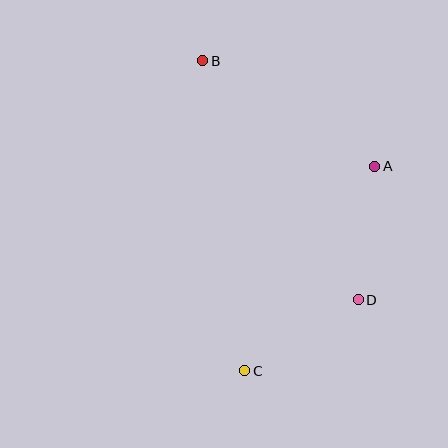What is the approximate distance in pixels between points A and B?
The distance between A and B is approximately 202 pixels.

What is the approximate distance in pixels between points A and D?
The distance between A and D is approximately 135 pixels.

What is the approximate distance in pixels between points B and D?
The distance between B and D is approximately 285 pixels.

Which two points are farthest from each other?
Points B and C are farthest from each other.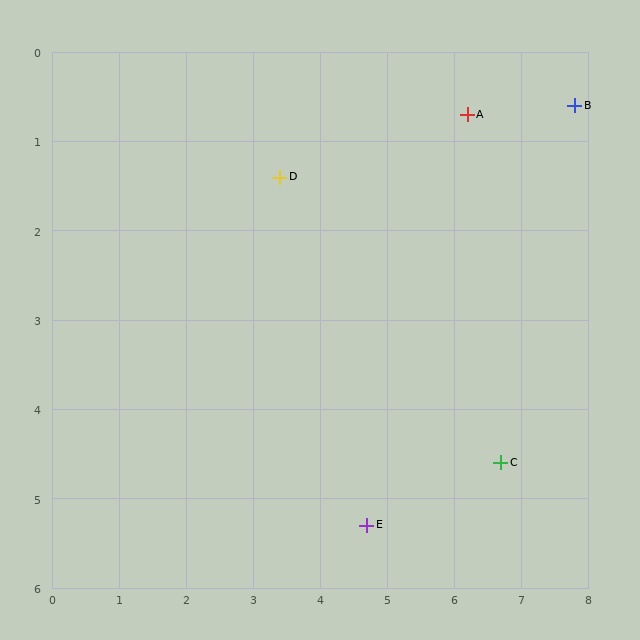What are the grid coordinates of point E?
Point E is at approximately (4.7, 5.3).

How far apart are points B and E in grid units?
Points B and E are about 5.6 grid units apart.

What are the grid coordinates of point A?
Point A is at approximately (6.2, 0.7).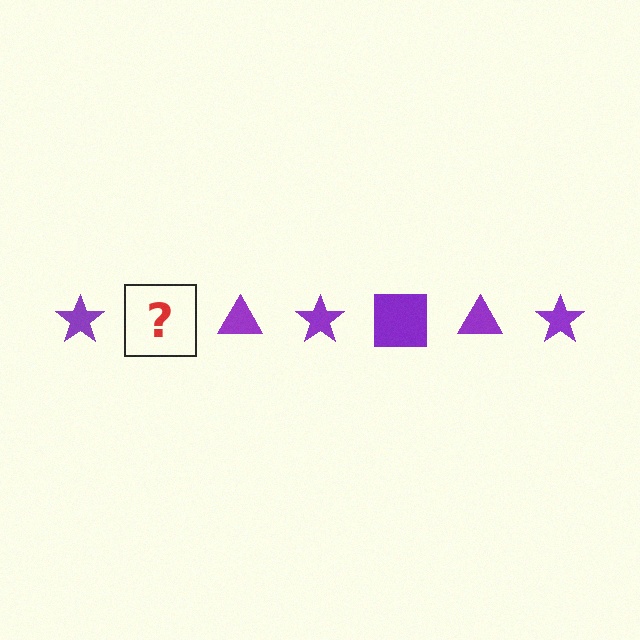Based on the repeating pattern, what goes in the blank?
The blank should be a purple square.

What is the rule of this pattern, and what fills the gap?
The rule is that the pattern cycles through star, square, triangle shapes in purple. The gap should be filled with a purple square.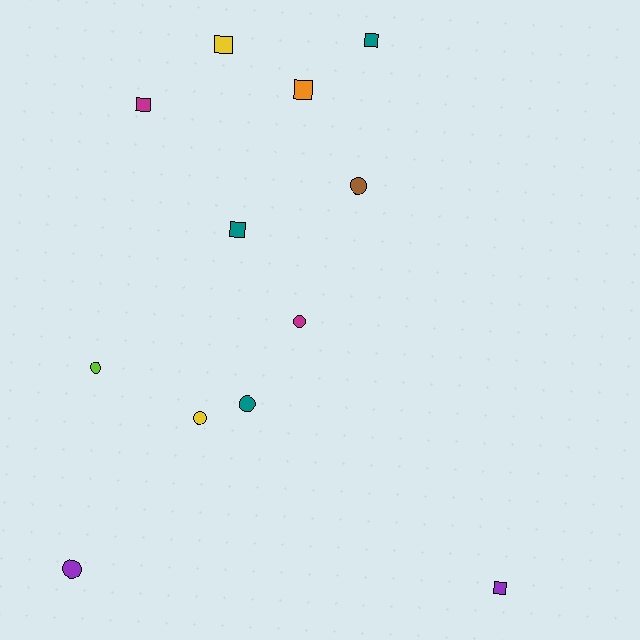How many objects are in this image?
There are 12 objects.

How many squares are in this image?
There are 6 squares.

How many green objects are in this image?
There are no green objects.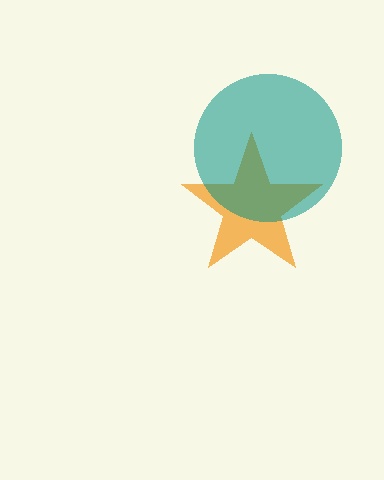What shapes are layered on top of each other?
The layered shapes are: an orange star, a teal circle.